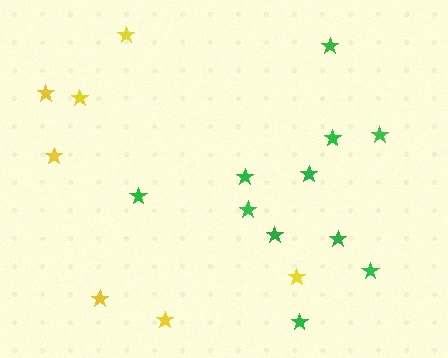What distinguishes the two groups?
There are 2 groups: one group of green stars (11) and one group of yellow stars (7).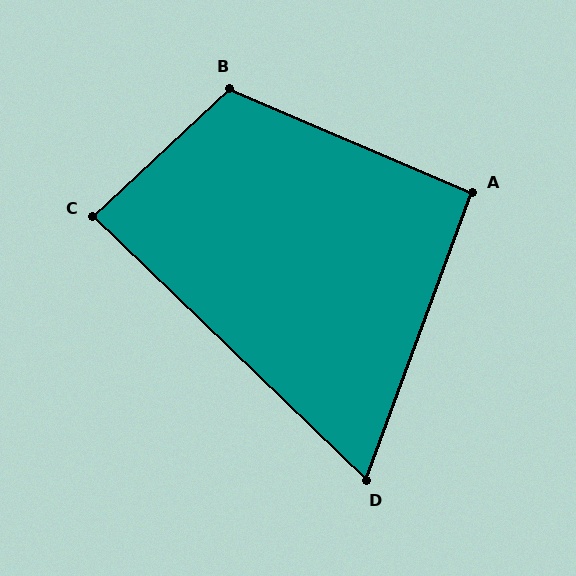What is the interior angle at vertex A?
Approximately 93 degrees (approximately right).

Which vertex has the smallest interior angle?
D, at approximately 66 degrees.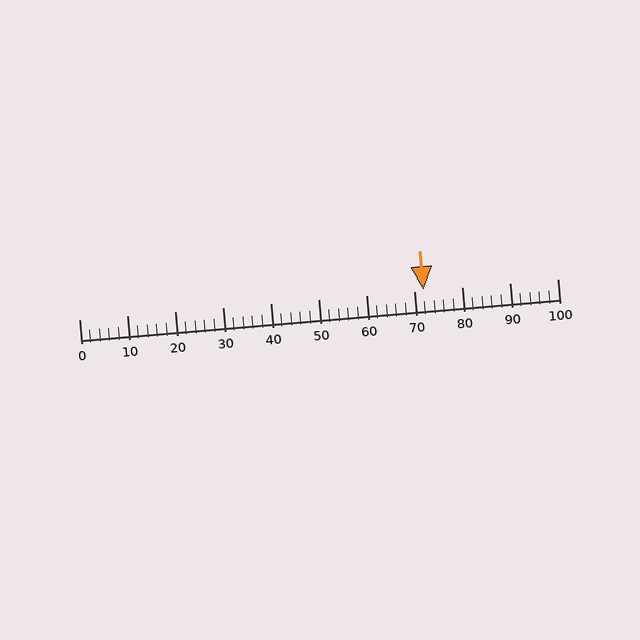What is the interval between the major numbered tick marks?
The major tick marks are spaced 10 units apart.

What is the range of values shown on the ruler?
The ruler shows values from 0 to 100.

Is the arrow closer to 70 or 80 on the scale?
The arrow is closer to 70.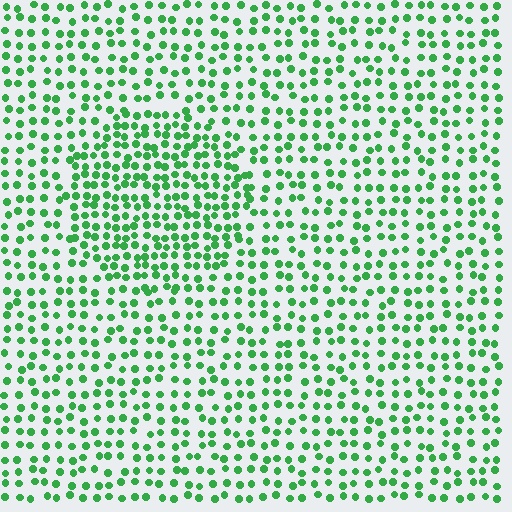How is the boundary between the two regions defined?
The boundary is defined by a change in element density (approximately 1.6x ratio). All elements are the same color, size, and shape.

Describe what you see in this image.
The image contains small green elements arranged at two different densities. A circle-shaped region is visible where the elements are more densely packed than the surrounding area.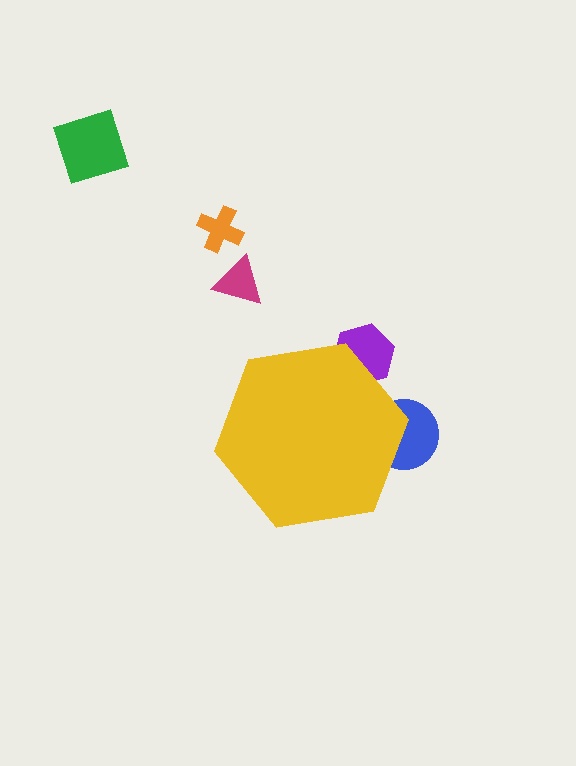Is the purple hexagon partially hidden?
Yes, the purple hexagon is partially hidden behind the yellow hexagon.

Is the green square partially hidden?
No, the green square is fully visible.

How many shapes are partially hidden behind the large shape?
2 shapes are partially hidden.